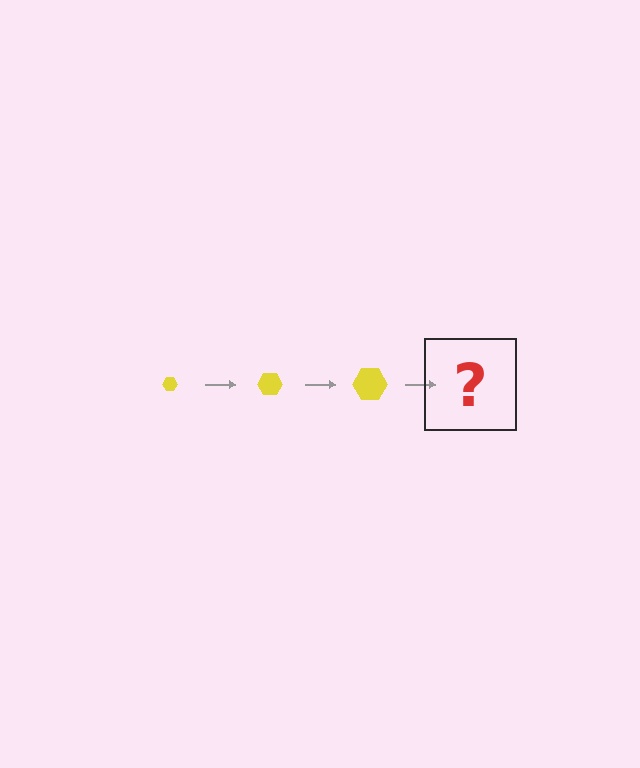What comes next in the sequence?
The next element should be a yellow hexagon, larger than the previous one.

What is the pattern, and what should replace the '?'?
The pattern is that the hexagon gets progressively larger each step. The '?' should be a yellow hexagon, larger than the previous one.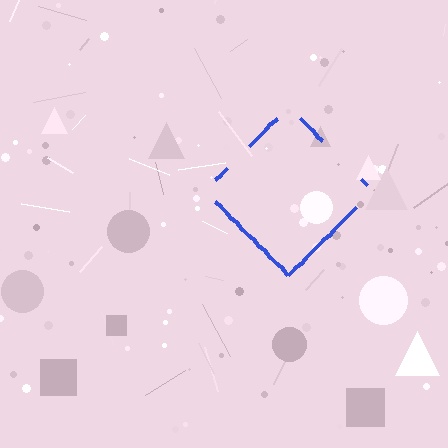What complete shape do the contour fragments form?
The contour fragments form a diamond.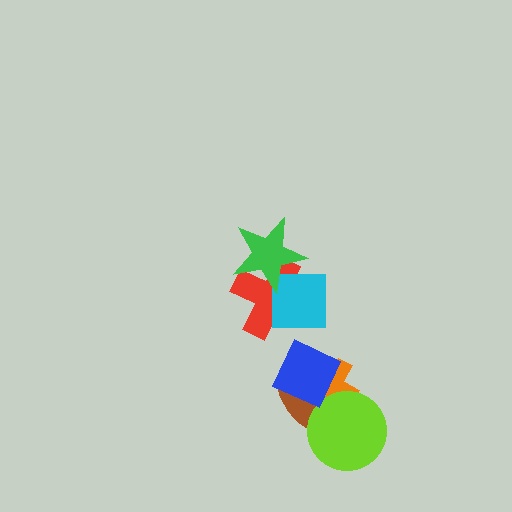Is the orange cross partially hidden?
Yes, it is partially covered by another shape.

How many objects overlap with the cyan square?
2 objects overlap with the cyan square.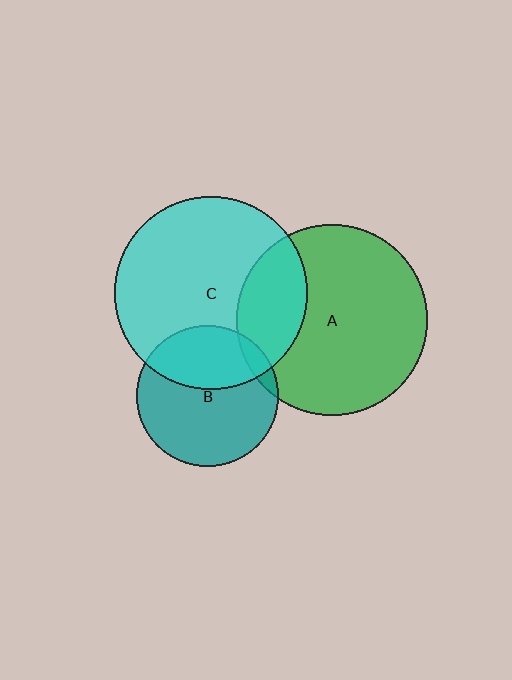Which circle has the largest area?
Circle C (cyan).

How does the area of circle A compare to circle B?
Approximately 1.8 times.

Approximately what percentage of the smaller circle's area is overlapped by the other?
Approximately 25%.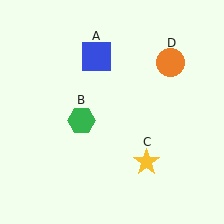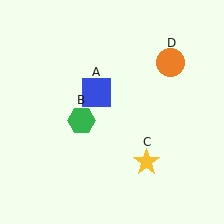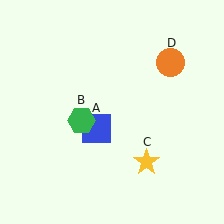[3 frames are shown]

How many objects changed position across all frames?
1 object changed position: blue square (object A).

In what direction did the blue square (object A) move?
The blue square (object A) moved down.